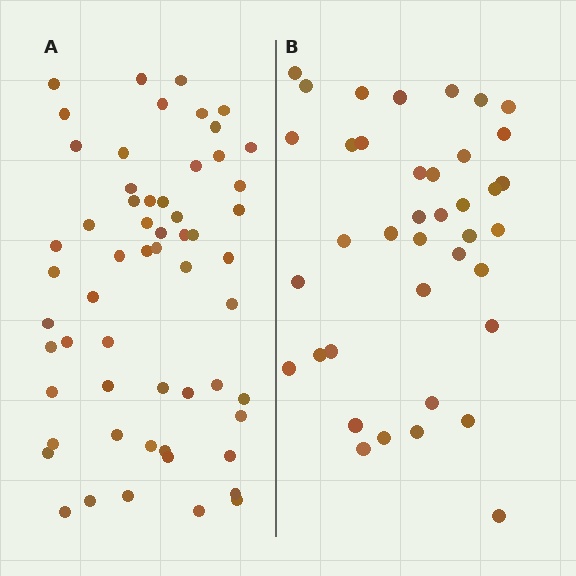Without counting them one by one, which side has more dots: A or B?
Region A (the left region) has more dots.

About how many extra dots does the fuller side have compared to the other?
Region A has approximately 20 more dots than region B.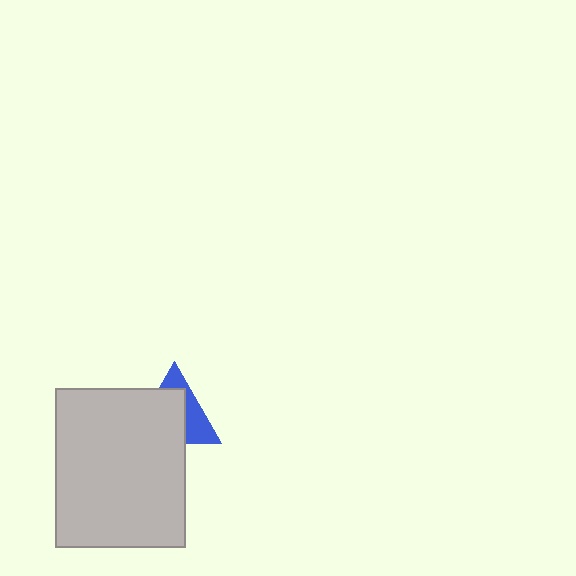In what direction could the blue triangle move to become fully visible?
The blue triangle could move toward the upper-right. That would shift it out from behind the light gray rectangle entirely.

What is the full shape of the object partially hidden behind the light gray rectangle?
The partially hidden object is a blue triangle.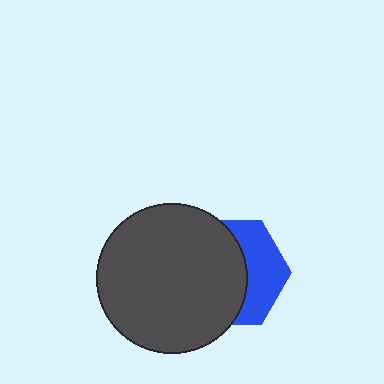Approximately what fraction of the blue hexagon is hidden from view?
Roughly 60% of the blue hexagon is hidden behind the dark gray circle.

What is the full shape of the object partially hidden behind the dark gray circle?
The partially hidden object is a blue hexagon.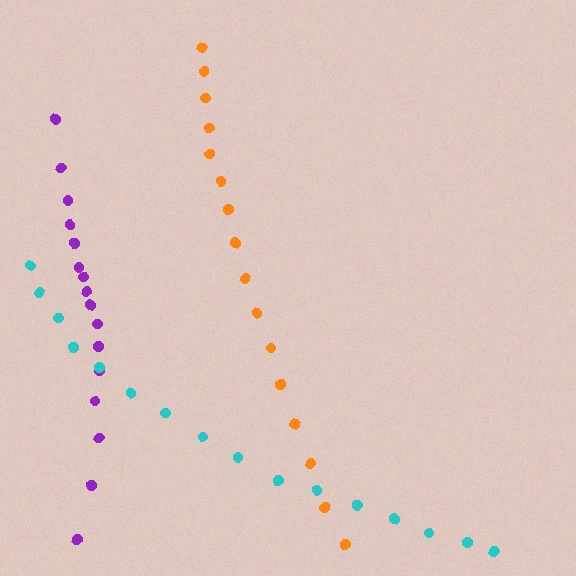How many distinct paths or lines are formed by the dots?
There are 3 distinct paths.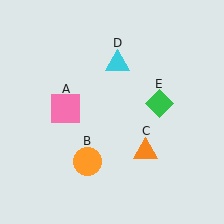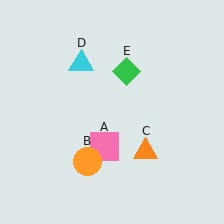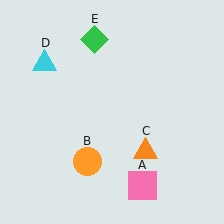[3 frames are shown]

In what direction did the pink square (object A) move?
The pink square (object A) moved down and to the right.